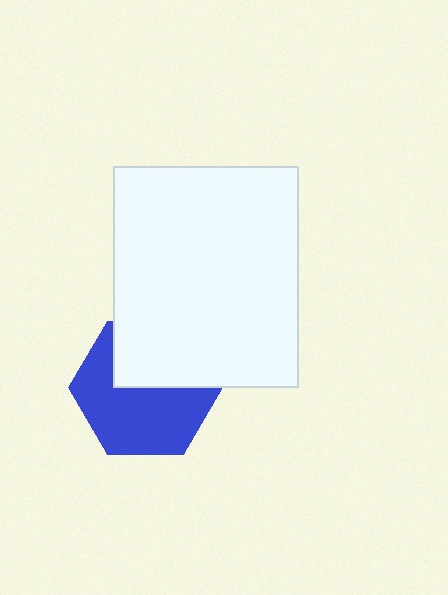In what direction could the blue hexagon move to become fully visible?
The blue hexagon could move down. That would shift it out from behind the white rectangle entirely.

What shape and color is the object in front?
The object in front is a white rectangle.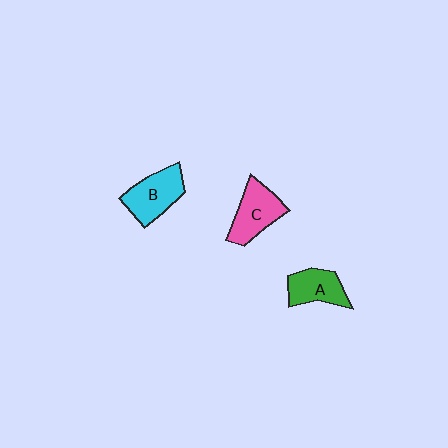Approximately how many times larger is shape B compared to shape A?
Approximately 1.3 times.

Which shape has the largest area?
Shape B (cyan).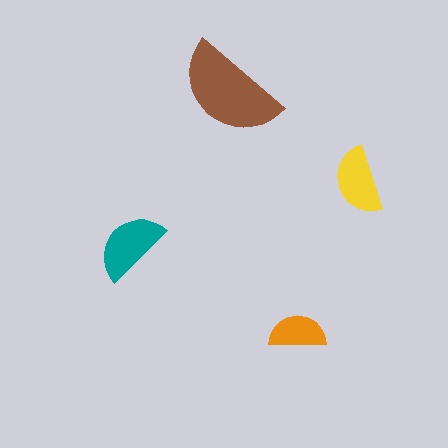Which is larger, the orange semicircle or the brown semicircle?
The brown one.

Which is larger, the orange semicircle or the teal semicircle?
The teal one.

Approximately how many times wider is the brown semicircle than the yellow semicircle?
About 1.5 times wider.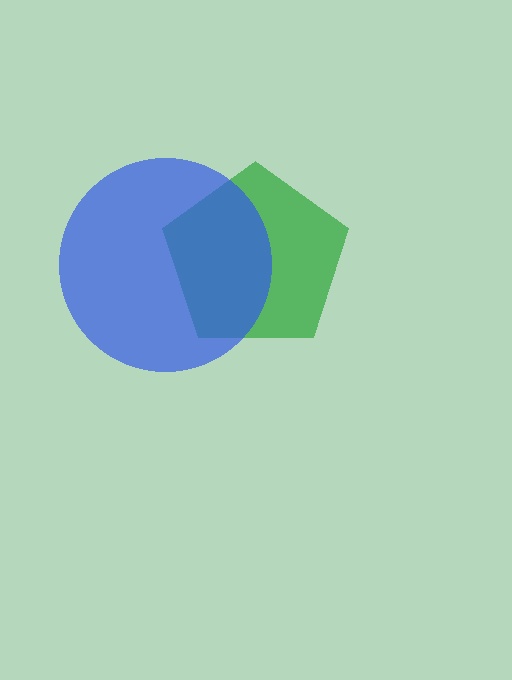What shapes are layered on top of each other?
The layered shapes are: a green pentagon, a blue circle.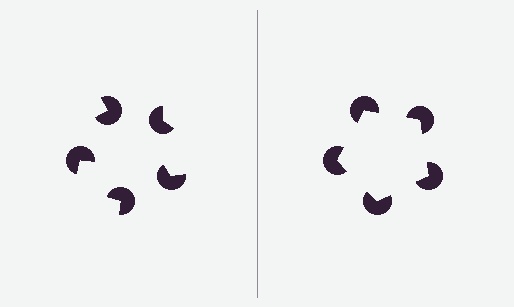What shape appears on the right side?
An illusory pentagon.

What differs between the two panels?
The pac-man discs are positioned identically on both sides; only the wedge orientations differ. On the right they align to a pentagon; on the left they are misaligned.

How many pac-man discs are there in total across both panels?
10 — 5 on each side.